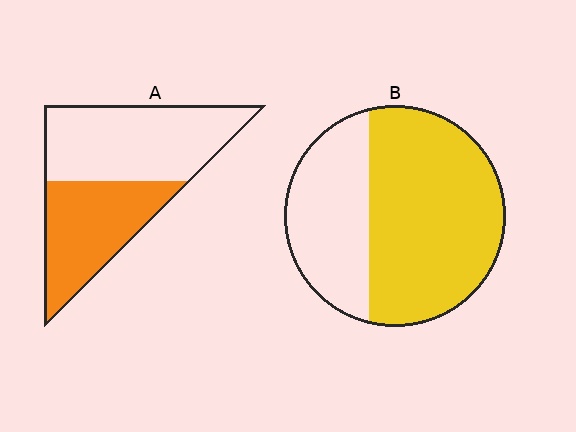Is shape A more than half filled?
No.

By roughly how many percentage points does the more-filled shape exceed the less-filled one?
By roughly 20 percentage points (B over A).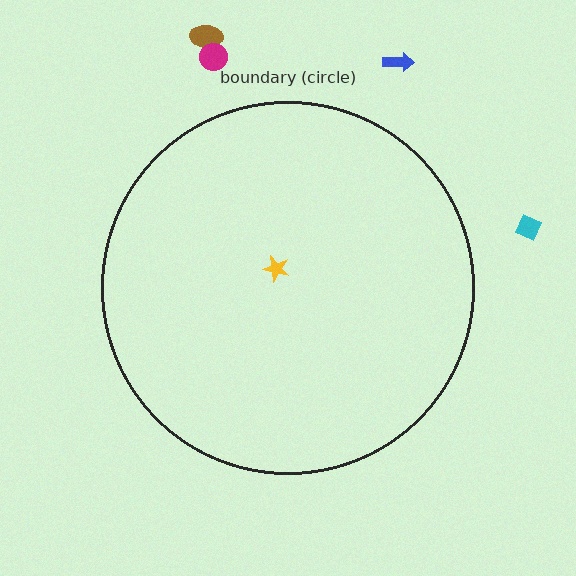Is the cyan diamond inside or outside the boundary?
Outside.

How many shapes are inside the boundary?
1 inside, 4 outside.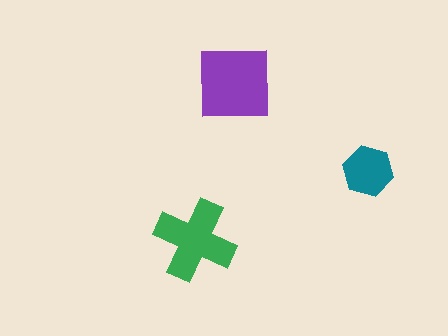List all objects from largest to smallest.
The purple square, the green cross, the teal hexagon.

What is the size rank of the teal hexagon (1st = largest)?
3rd.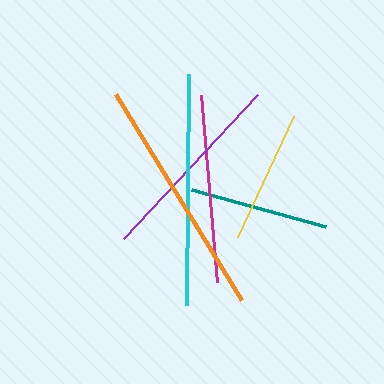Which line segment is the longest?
The orange line is the longest at approximately 241 pixels.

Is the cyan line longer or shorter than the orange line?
The orange line is longer than the cyan line.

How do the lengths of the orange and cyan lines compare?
The orange and cyan lines are approximately the same length.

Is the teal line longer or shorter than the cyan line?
The cyan line is longer than the teal line.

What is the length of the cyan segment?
The cyan segment is approximately 232 pixels long.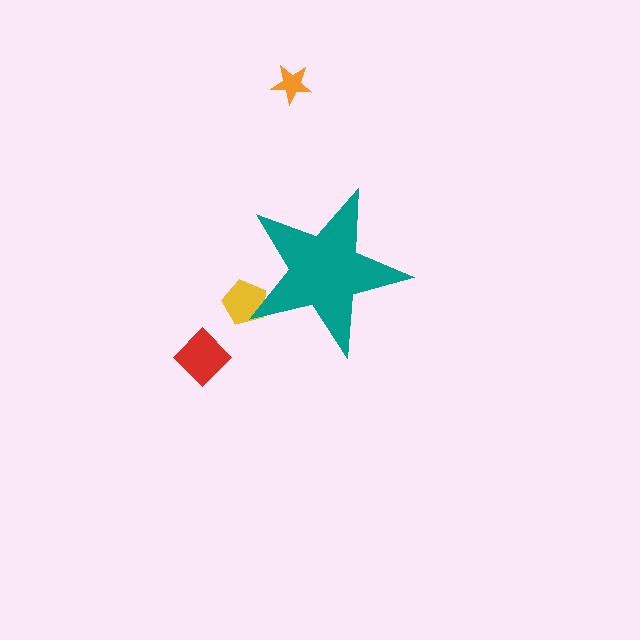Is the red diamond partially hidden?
No, the red diamond is fully visible.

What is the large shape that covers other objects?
A teal star.